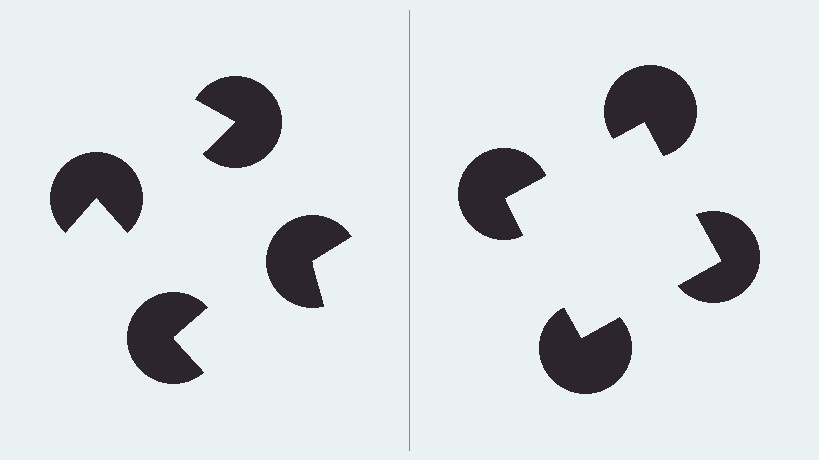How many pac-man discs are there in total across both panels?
8 — 4 on each side.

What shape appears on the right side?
An illusory square.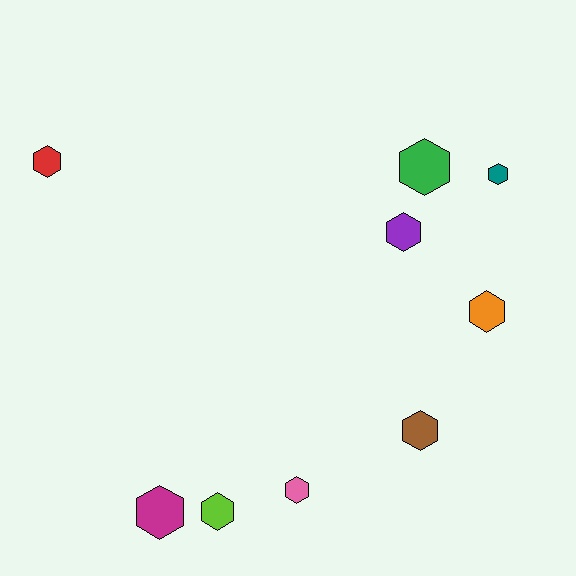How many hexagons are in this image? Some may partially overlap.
There are 9 hexagons.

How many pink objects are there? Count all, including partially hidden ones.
There is 1 pink object.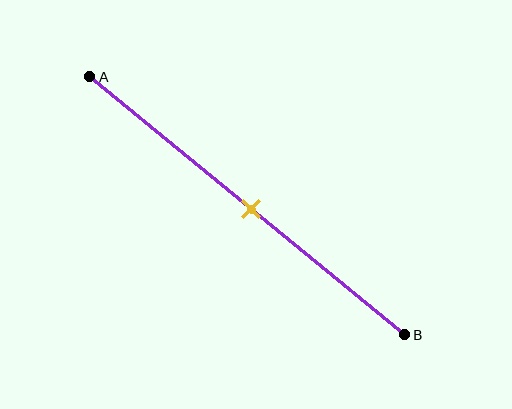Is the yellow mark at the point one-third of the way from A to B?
No, the mark is at about 50% from A, not at the 33% one-third point.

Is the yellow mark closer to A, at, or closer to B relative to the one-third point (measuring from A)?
The yellow mark is closer to point B than the one-third point of segment AB.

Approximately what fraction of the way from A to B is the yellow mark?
The yellow mark is approximately 50% of the way from A to B.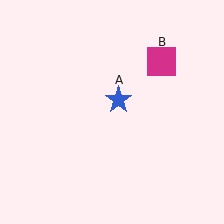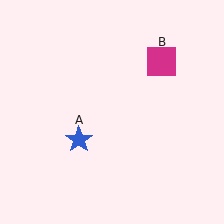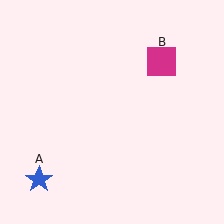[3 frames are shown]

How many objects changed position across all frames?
1 object changed position: blue star (object A).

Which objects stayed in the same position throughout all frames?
Magenta square (object B) remained stationary.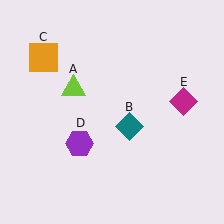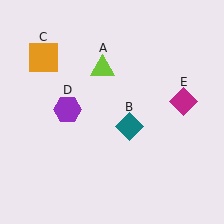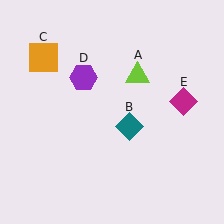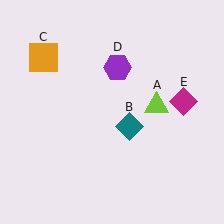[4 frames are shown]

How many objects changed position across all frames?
2 objects changed position: lime triangle (object A), purple hexagon (object D).